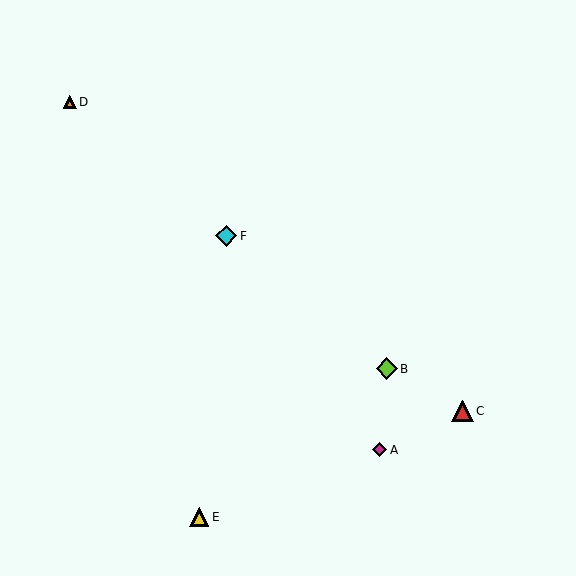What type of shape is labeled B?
Shape B is a lime diamond.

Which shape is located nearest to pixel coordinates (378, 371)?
The lime diamond (labeled B) at (387, 369) is nearest to that location.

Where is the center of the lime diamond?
The center of the lime diamond is at (387, 369).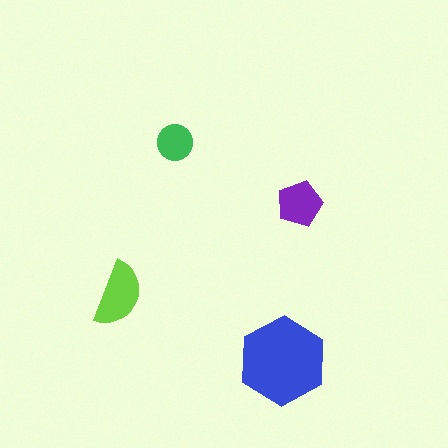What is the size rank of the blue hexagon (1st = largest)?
1st.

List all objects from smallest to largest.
The green circle, the purple pentagon, the lime semicircle, the blue hexagon.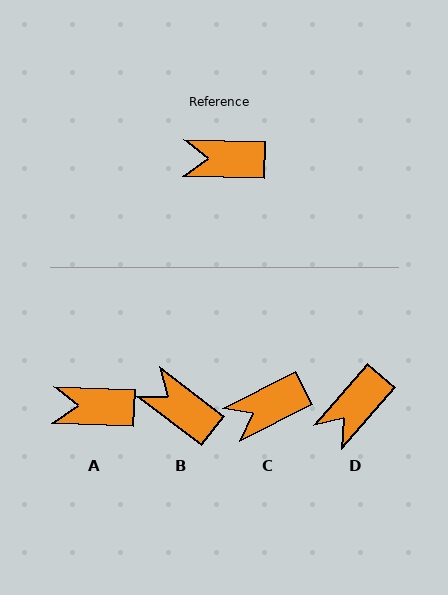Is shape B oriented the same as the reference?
No, it is off by about 36 degrees.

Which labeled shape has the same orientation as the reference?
A.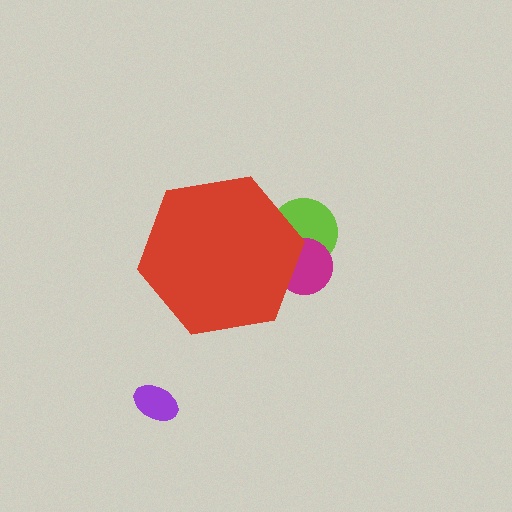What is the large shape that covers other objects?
A red hexagon.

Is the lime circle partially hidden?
Yes, the lime circle is partially hidden behind the red hexagon.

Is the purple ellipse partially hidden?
No, the purple ellipse is fully visible.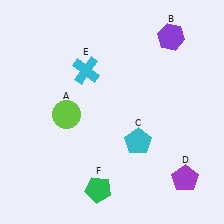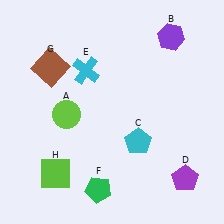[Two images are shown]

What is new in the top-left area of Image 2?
A brown square (G) was added in the top-left area of Image 2.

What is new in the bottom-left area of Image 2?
A lime square (H) was added in the bottom-left area of Image 2.